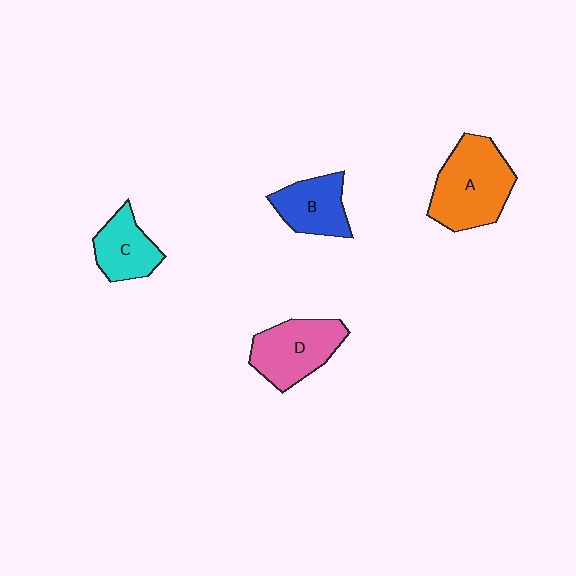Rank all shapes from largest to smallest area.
From largest to smallest: A (orange), D (pink), B (blue), C (cyan).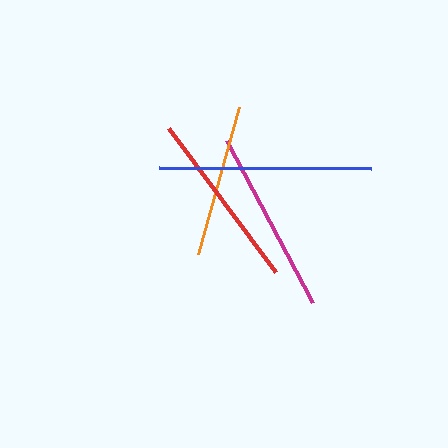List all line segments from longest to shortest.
From longest to shortest: blue, magenta, red, orange.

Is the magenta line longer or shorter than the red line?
The magenta line is longer than the red line.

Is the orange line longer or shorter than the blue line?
The blue line is longer than the orange line.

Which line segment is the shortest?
The orange line is the shortest at approximately 152 pixels.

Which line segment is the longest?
The blue line is the longest at approximately 212 pixels.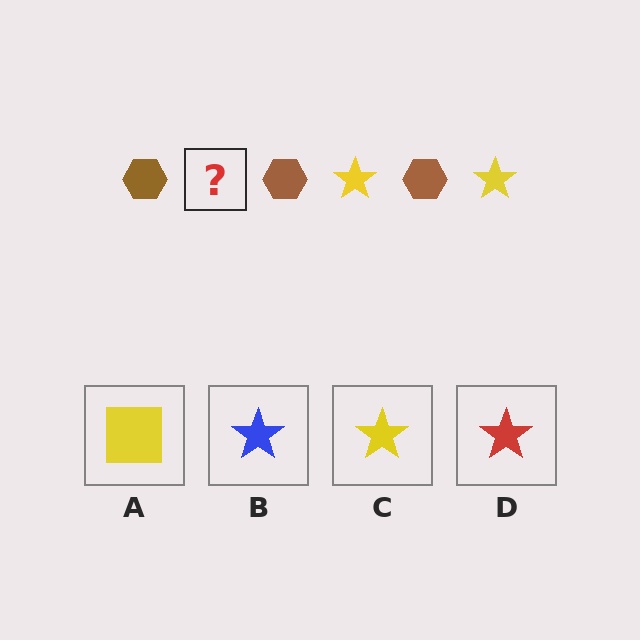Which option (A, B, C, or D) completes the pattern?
C.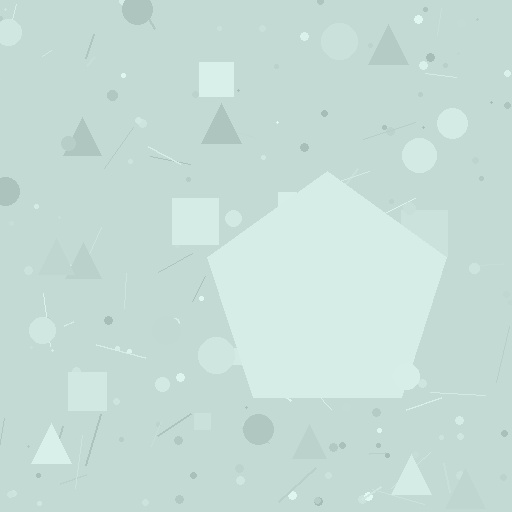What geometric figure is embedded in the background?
A pentagon is embedded in the background.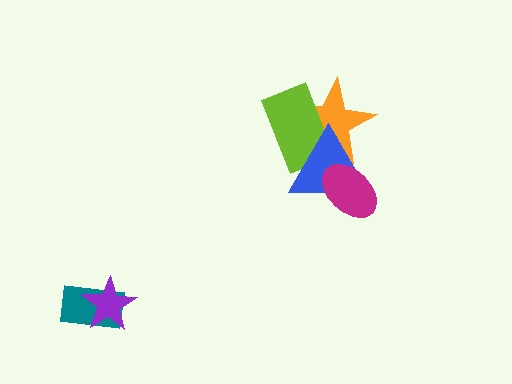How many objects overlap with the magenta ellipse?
2 objects overlap with the magenta ellipse.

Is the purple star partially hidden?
No, no other shape covers it.